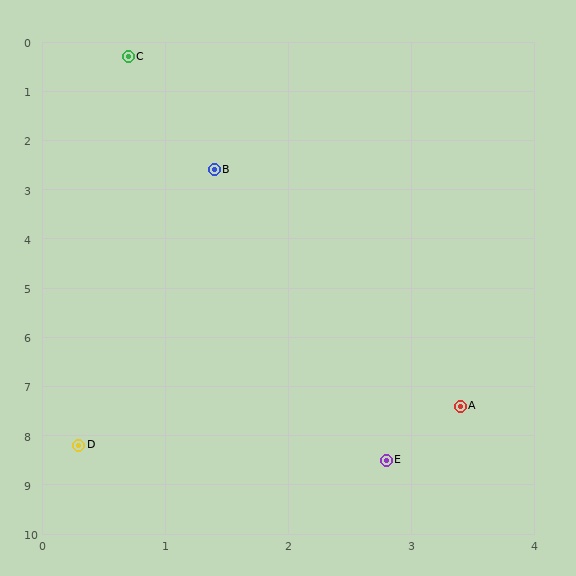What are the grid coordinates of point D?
Point D is at approximately (0.3, 8.2).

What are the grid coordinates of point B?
Point B is at approximately (1.4, 2.6).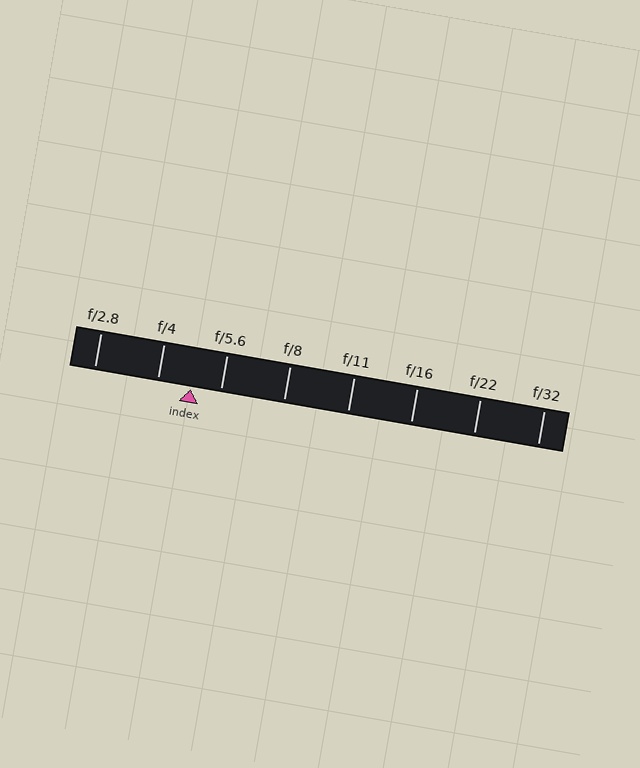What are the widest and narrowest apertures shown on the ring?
The widest aperture shown is f/2.8 and the narrowest is f/32.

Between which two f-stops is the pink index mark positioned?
The index mark is between f/4 and f/5.6.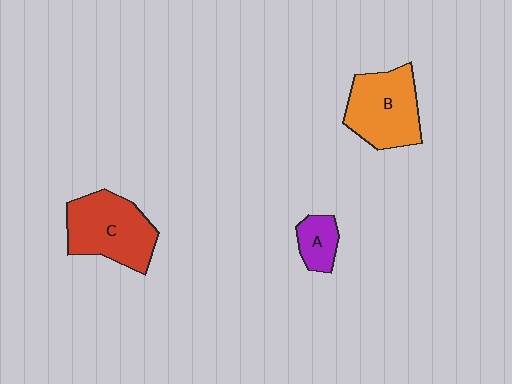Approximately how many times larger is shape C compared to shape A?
Approximately 2.6 times.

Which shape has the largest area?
Shape C (red).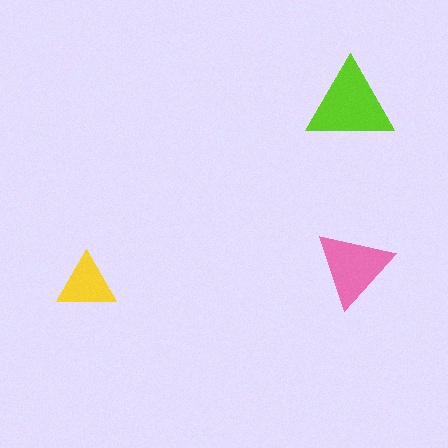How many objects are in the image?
There are 3 objects in the image.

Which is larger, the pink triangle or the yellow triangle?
The pink one.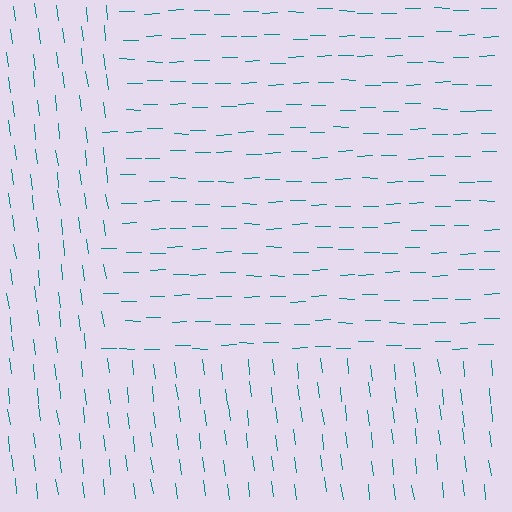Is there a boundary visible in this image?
Yes, there is a texture boundary formed by a change in line orientation.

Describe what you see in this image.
The image is filled with small teal line segments. A rectangle region in the image has lines oriented differently from the surrounding lines, creating a visible texture boundary.